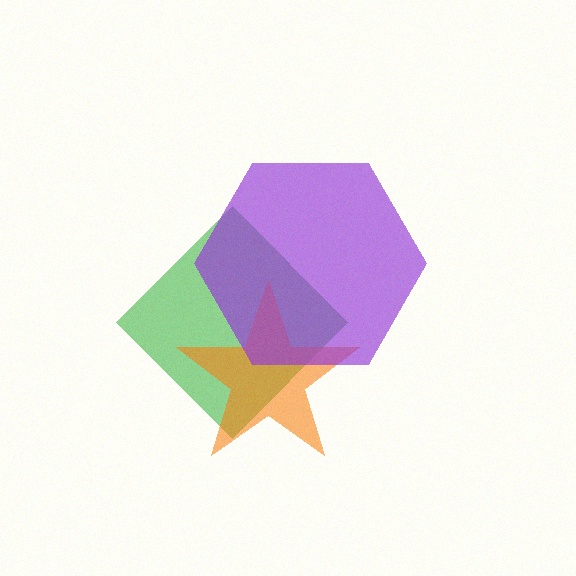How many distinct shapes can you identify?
There are 3 distinct shapes: a green diamond, an orange star, a purple hexagon.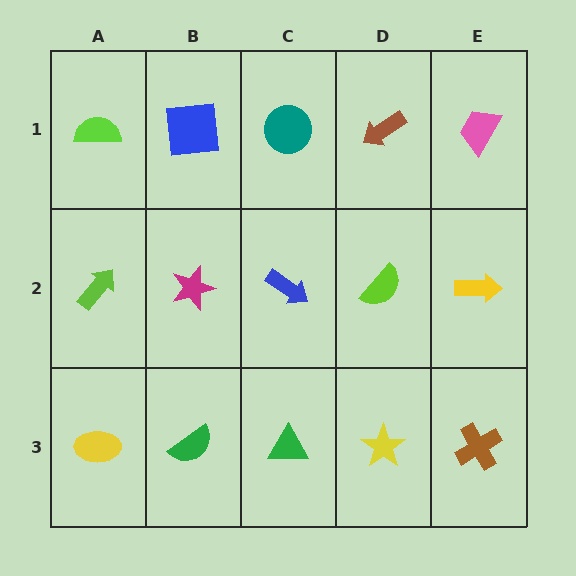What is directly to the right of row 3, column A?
A green semicircle.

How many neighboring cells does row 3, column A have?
2.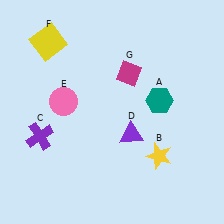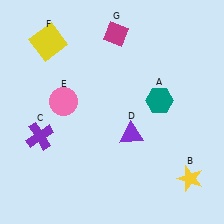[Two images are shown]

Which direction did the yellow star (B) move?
The yellow star (B) moved right.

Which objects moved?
The objects that moved are: the yellow star (B), the magenta diamond (G).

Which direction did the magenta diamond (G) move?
The magenta diamond (G) moved up.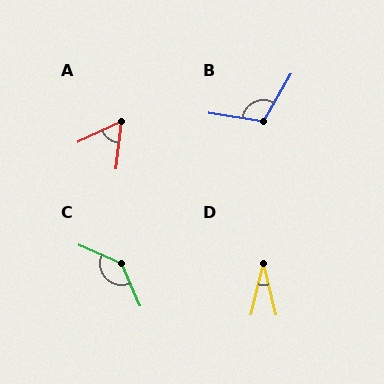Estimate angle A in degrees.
Approximately 59 degrees.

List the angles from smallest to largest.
D (27°), A (59°), B (112°), C (138°).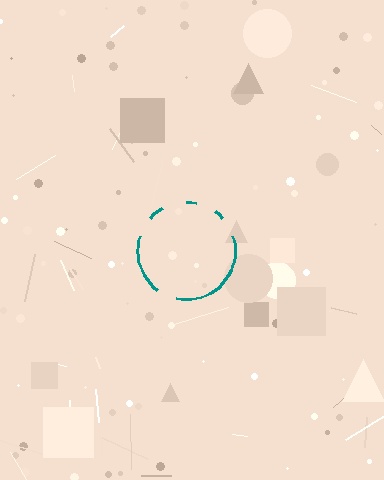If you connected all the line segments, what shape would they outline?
They would outline a circle.